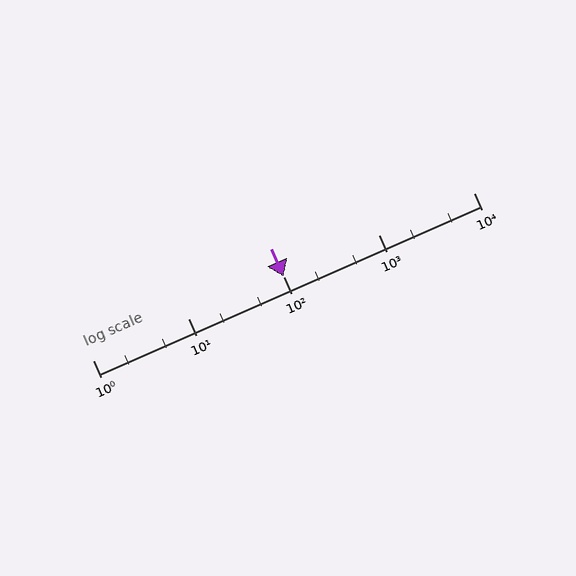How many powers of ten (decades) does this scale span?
The scale spans 4 decades, from 1 to 10000.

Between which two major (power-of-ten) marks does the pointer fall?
The pointer is between 100 and 1000.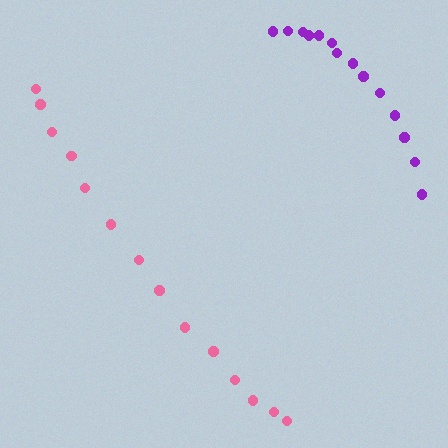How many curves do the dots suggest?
There are 2 distinct paths.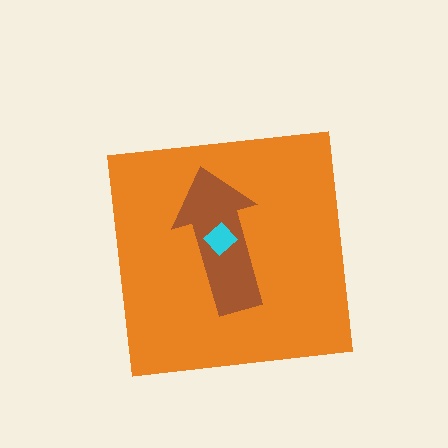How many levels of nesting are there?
3.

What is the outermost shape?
The orange square.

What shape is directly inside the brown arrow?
The cyan diamond.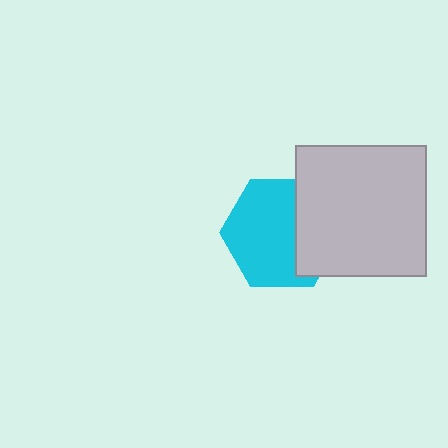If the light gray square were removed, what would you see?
You would see the complete cyan hexagon.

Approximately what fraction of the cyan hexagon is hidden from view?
Roughly 34% of the cyan hexagon is hidden behind the light gray square.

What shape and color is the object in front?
The object in front is a light gray square.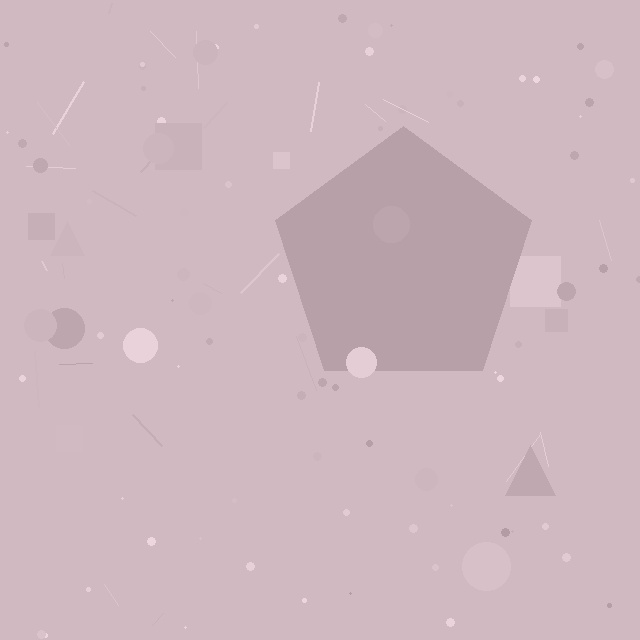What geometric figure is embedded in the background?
A pentagon is embedded in the background.